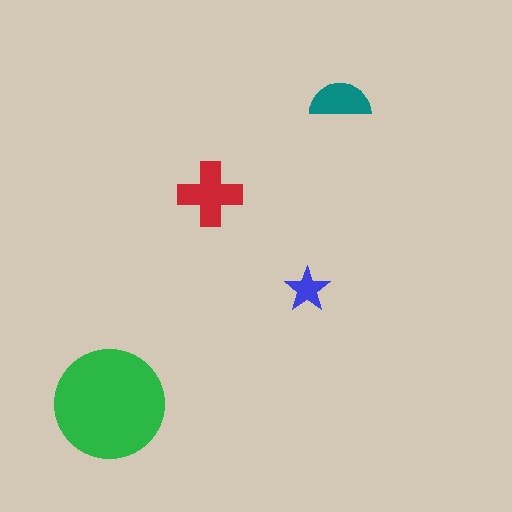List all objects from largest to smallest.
The green circle, the red cross, the teal semicircle, the blue star.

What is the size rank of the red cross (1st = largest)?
2nd.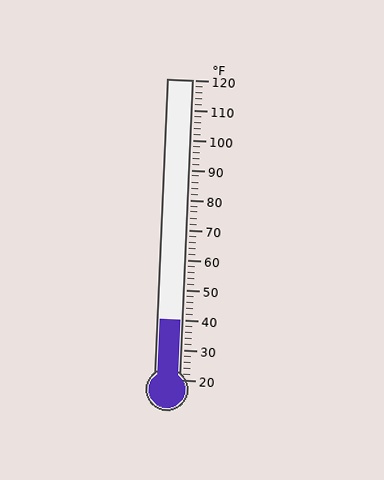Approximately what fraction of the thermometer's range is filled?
The thermometer is filled to approximately 20% of its range.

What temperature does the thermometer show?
The thermometer shows approximately 40°F.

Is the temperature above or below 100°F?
The temperature is below 100°F.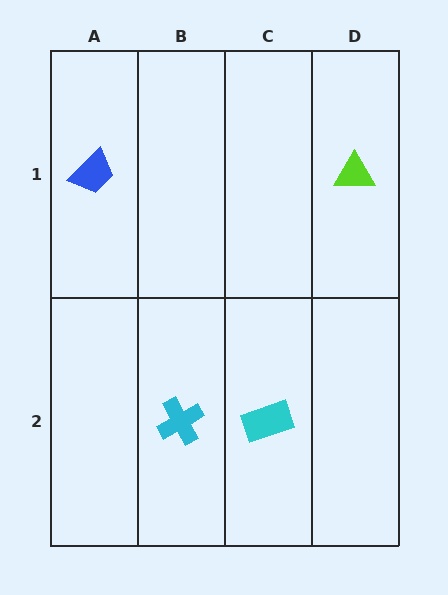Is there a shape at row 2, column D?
No, that cell is empty.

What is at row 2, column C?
A cyan rectangle.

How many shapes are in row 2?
2 shapes.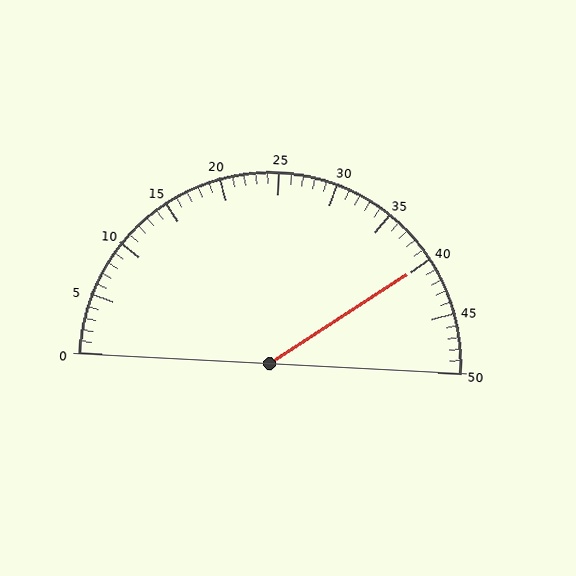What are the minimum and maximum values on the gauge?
The gauge ranges from 0 to 50.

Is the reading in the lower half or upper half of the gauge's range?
The reading is in the upper half of the range (0 to 50).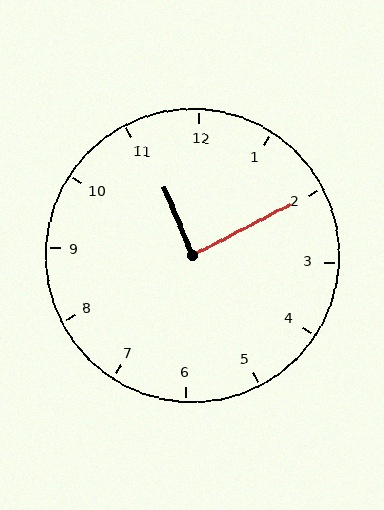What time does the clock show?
11:10.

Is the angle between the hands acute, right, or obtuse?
It is right.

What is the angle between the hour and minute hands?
Approximately 85 degrees.